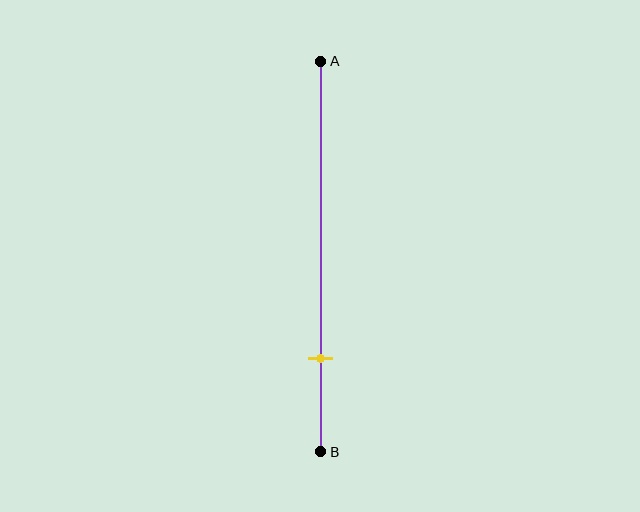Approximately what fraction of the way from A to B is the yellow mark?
The yellow mark is approximately 75% of the way from A to B.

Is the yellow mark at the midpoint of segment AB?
No, the mark is at about 75% from A, not at the 50% midpoint.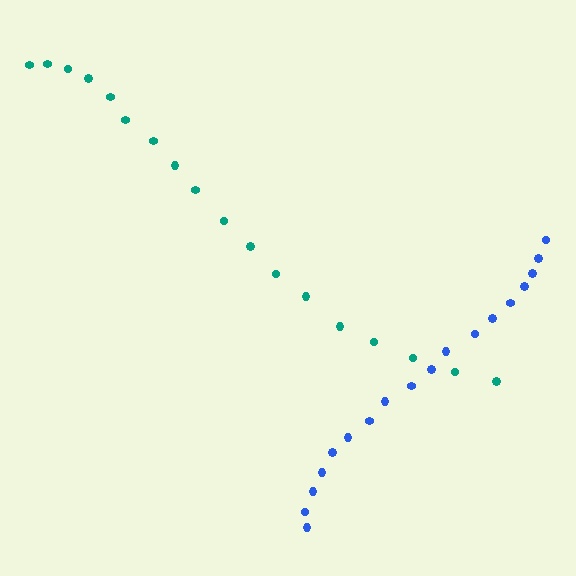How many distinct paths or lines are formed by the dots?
There are 2 distinct paths.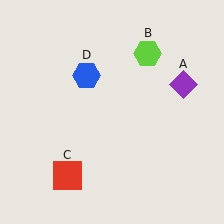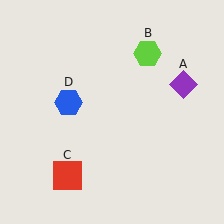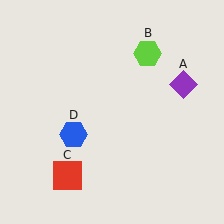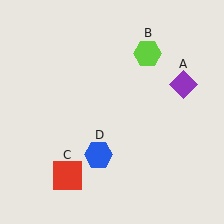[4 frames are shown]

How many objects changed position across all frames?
1 object changed position: blue hexagon (object D).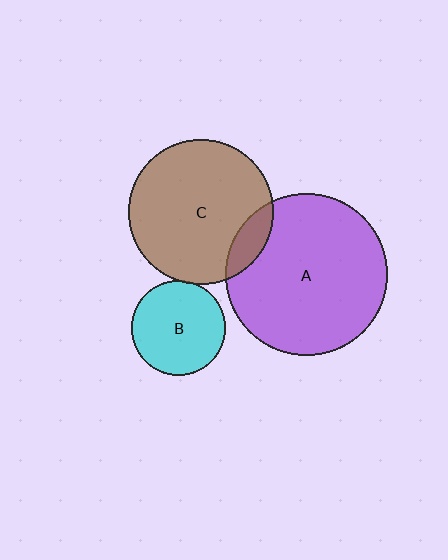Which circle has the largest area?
Circle A (purple).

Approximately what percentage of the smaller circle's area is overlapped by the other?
Approximately 10%.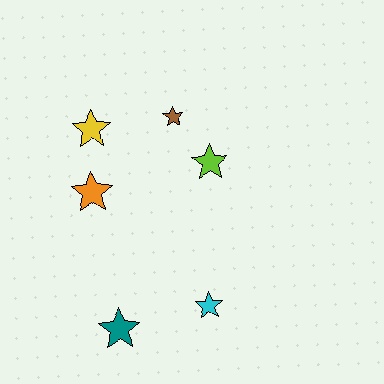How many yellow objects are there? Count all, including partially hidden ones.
There is 1 yellow object.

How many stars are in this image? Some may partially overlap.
There are 6 stars.